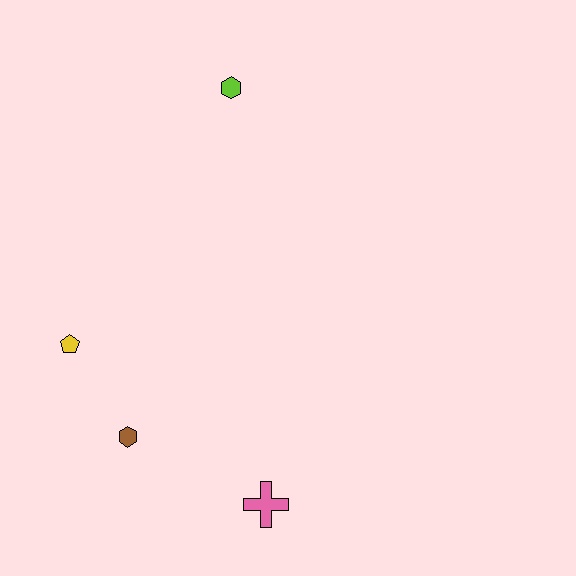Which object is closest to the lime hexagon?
The yellow pentagon is closest to the lime hexagon.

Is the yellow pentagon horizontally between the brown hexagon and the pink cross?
No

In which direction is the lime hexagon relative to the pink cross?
The lime hexagon is above the pink cross.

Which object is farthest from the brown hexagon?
The lime hexagon is farthest from the brown hexagon.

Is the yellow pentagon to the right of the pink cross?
No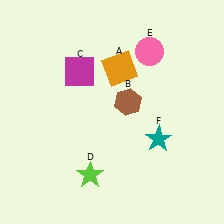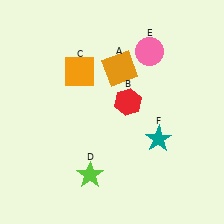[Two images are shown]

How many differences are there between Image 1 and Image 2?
There are 2 differences between the two images.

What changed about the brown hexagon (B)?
In Image 1, B is brown. In Image 2, it changed to red.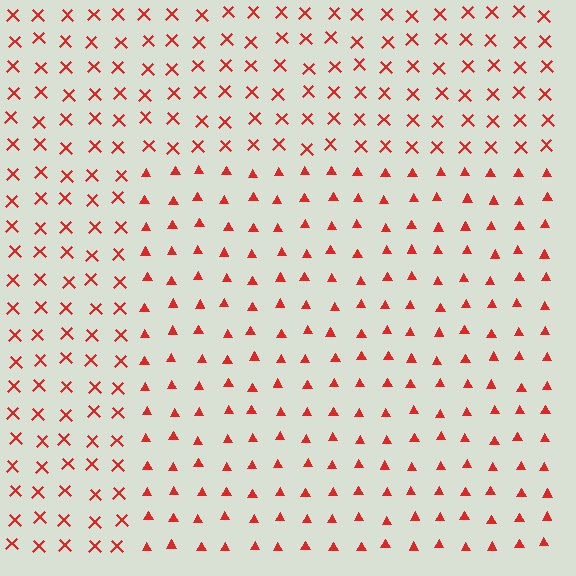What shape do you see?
I see a rectangle.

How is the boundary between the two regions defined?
The boundary is defined by a change in element shape: triangles inside vs. X marks outside. All elements share the same color and spacing.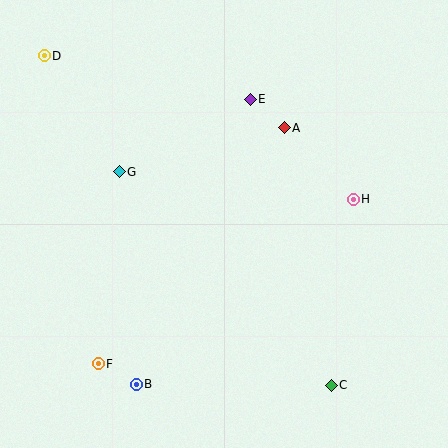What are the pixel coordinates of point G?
Point G is at (119, 172).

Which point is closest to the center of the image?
Point A at (284, 128) is closest to the center.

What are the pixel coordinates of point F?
Point F is at (98, 364).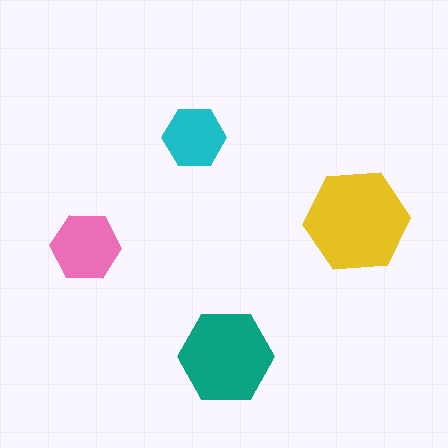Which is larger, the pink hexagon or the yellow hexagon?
The yellow one.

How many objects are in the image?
There are 4 objects in the image.